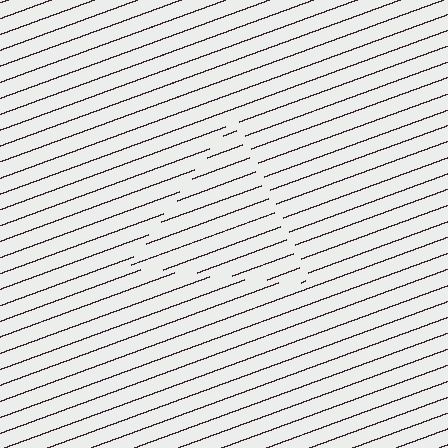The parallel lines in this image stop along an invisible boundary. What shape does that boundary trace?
An illusory triangle. The interior of the shape contains the same grating, shifted by half a period — the contour is defined by the phase discontinuity where line-ends from the inner and outer gratings abut.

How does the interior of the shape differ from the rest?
The interior of the shape contains the same grating, shifted by half a period — the contour is defined by the phase discontinuity where line-ends from the inner and outer gratings abut.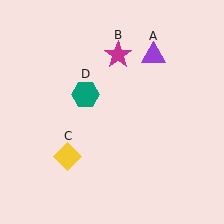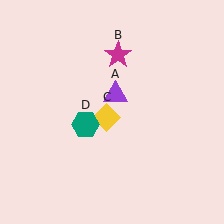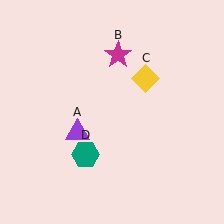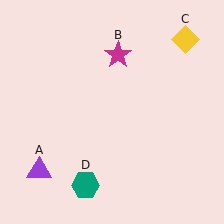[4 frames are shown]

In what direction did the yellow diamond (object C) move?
The yellow diamond (object C) moved up and to the right.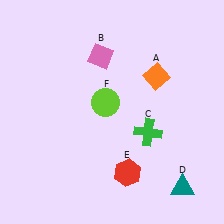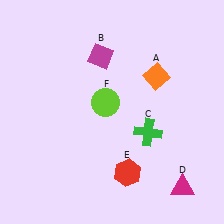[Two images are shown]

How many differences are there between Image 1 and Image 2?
There are 2 differences between the two images.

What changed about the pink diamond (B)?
In Image 1, B is pink. In Image 2, it changed to magenta.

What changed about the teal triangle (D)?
In Image 1, D is teal. In Image 2, it changed to magenta.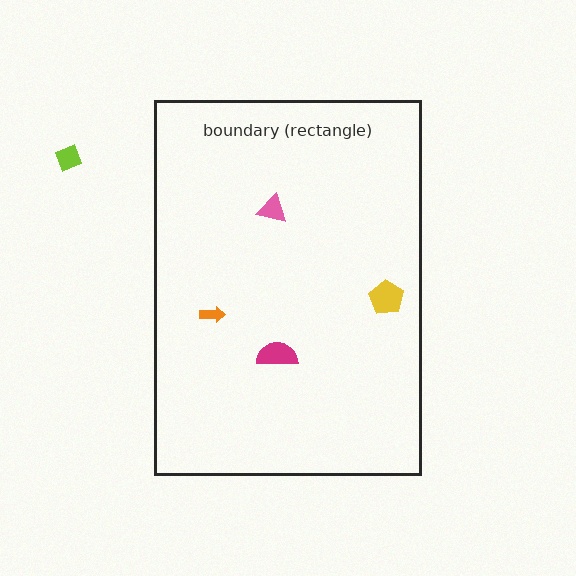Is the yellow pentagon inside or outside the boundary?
Inside.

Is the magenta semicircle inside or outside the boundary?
Inside.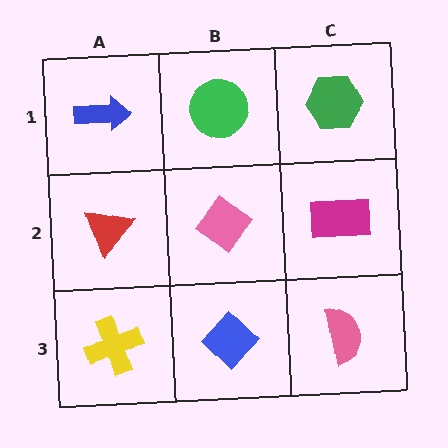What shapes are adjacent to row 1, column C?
A magenta rectangle (row 2, column C), a green circle (row 1, column B).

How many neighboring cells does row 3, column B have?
3.